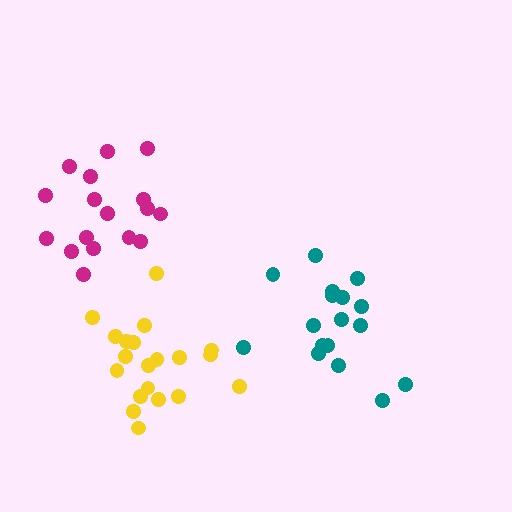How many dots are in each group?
Group 1: 17 dots, Group 2: 20 dots, Group 3: 17 dots (54 total).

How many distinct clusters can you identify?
There are 3 distinct clusters.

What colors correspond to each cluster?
The clusters are colored: magenta, yellow, teal.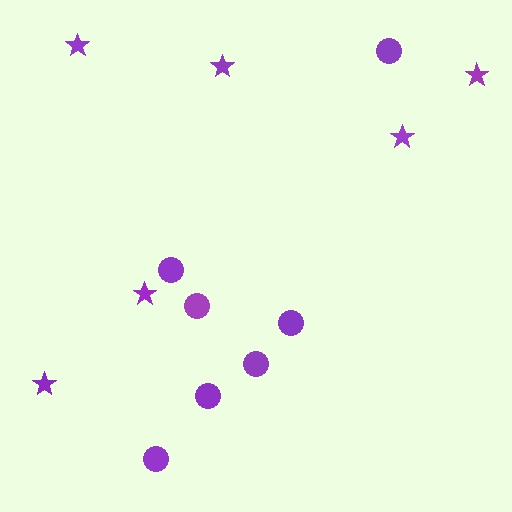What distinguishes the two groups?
There are 2 groups: one group of circles (7) and one group of stars (6).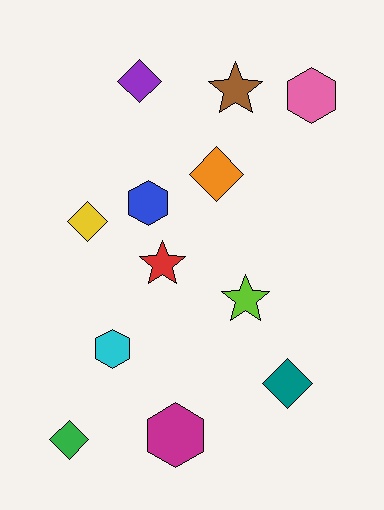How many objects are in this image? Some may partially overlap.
There are 12 objects.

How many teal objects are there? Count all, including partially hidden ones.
There is 1 teal object.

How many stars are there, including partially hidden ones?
There are 3 stars.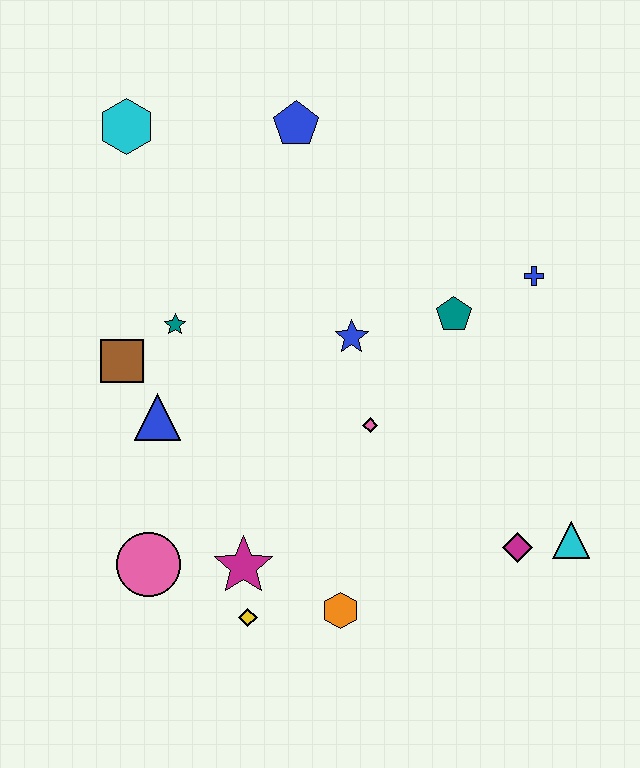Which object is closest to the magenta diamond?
The cyan triangle is closest to the magenta diamond.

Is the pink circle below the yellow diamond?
No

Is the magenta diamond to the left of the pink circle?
No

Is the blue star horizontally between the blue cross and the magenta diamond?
No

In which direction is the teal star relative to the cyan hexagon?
The teal star is below the cyan hexagon.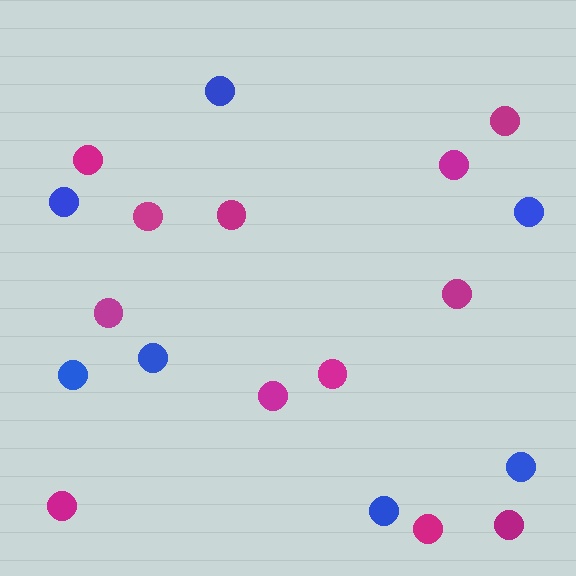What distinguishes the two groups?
There are 2 groups: one group of blue circles (7) and one group of magenta circles (12).